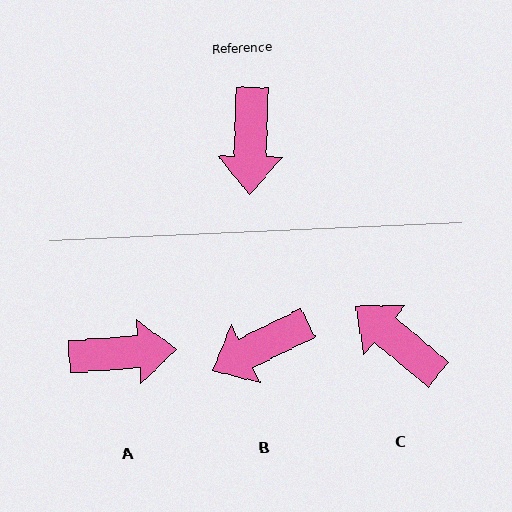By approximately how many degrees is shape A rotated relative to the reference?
Approximately 96 degrees counter-clockwise.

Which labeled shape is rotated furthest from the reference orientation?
C, about 128 degrees away.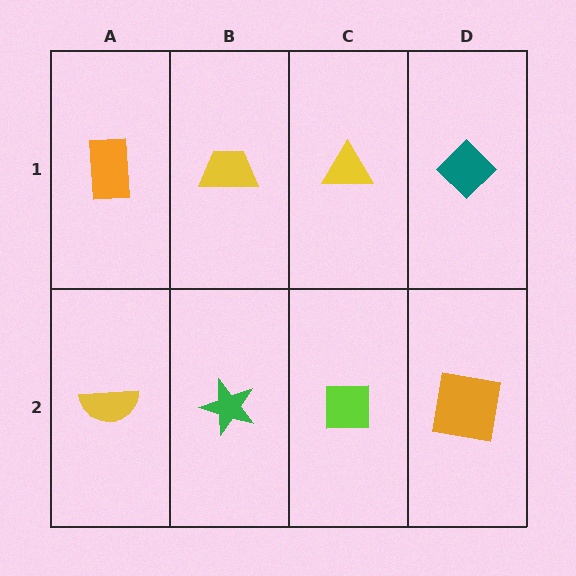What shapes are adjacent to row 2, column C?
A yellow triangle (row 1, column C), a green star (row 2, column B), an orange square (row 2, column D).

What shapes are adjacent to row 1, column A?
A yellow semicircle (row 2, column A), a yellow trapezoid (row 1, column B).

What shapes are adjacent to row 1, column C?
A lime square (row 2, column C), a yellow trapezoid (row 1, column B), a teal diamond (row 1, column D).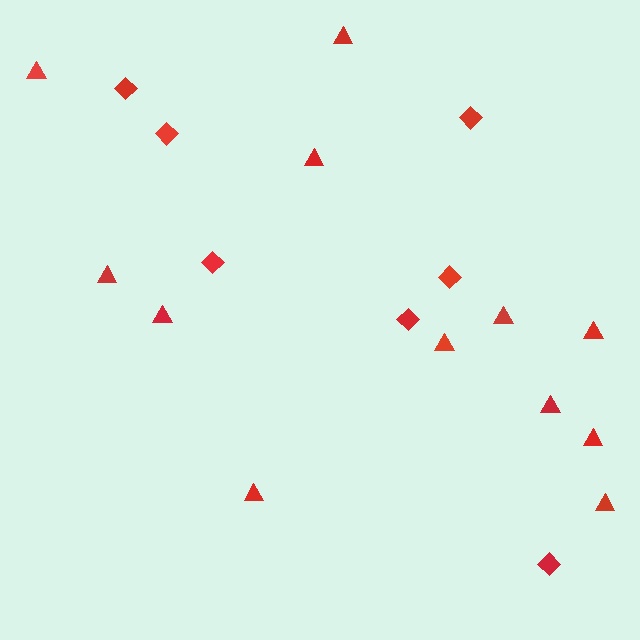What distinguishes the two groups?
There are 2 groups: one group of diamonds (7) and one group of triangles (12).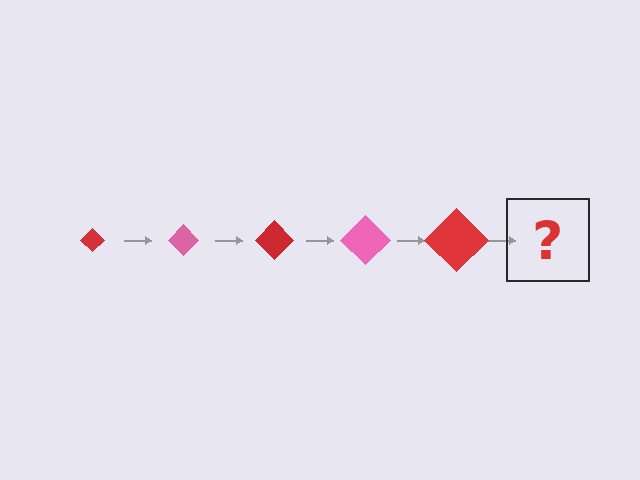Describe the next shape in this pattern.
It should be a pink diamond, larger than the previous one.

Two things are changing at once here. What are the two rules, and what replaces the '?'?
The two rules are that the diamond grows larger each step and the color cycles through red and pink. The '?' should be a pink diamond, larger than the previous one.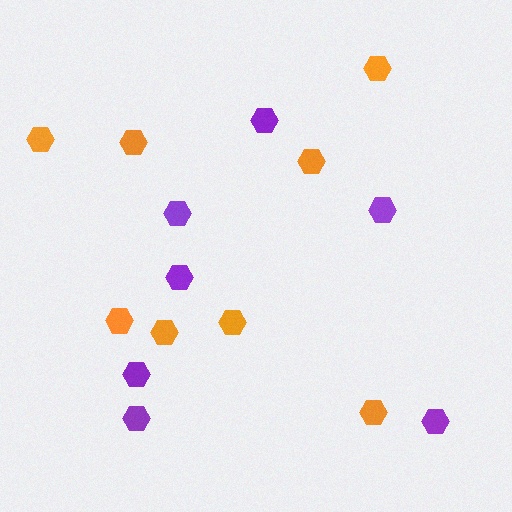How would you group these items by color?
There are 2 groups: one group of purple hexagons (7) and one group of orange hexagons (8).